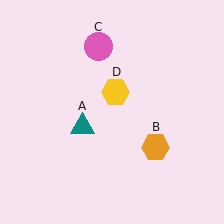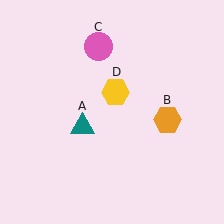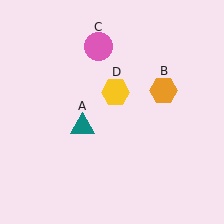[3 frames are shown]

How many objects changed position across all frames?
1 object changed position: orange hexagon (object B).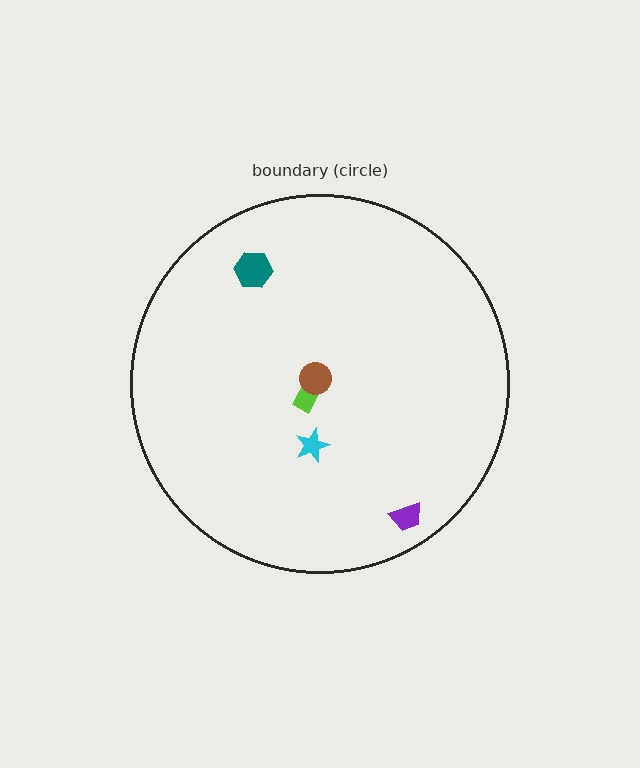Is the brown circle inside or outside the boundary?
Inside.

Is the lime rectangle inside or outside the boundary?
Inside.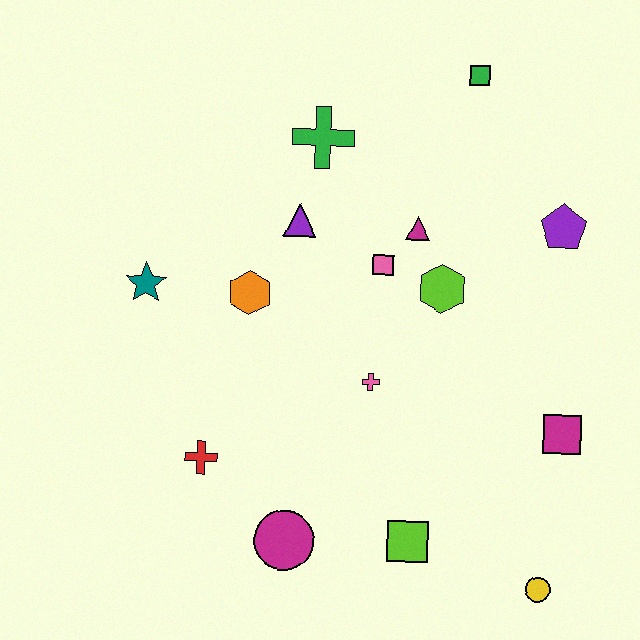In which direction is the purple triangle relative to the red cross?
The purple triangle is above the red cross.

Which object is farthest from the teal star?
The yellow circle is farthest from the teal star.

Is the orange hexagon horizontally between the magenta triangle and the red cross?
Yes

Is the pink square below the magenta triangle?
Yes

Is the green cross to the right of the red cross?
Yes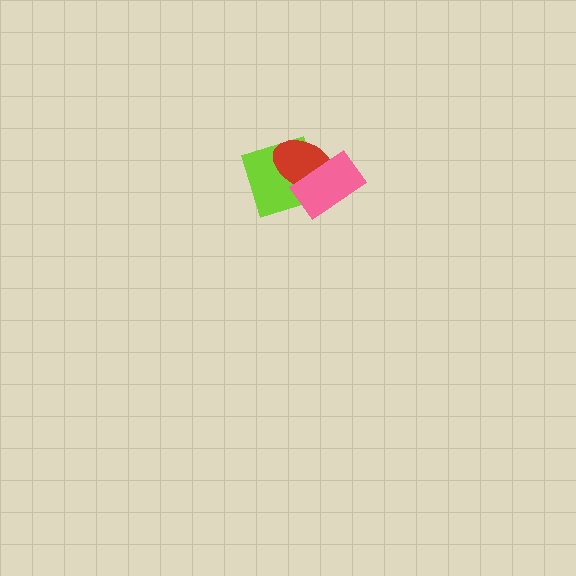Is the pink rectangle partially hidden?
No, no other shape covers it.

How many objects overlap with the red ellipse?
2 objects overlap with the red ellipse.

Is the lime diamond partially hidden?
Yes, it is partially covered by another shape.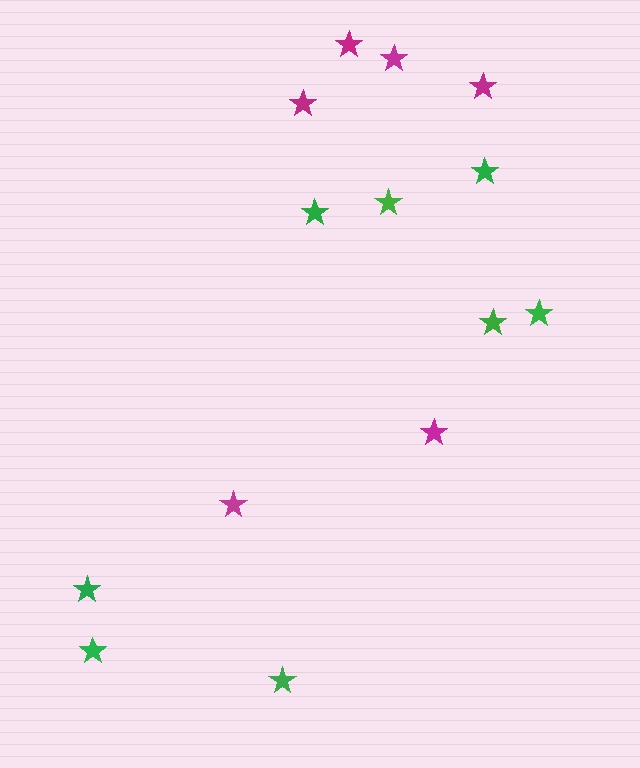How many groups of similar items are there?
There are 2 groups: one group of magenta stars (6) and one group of green stars (8).